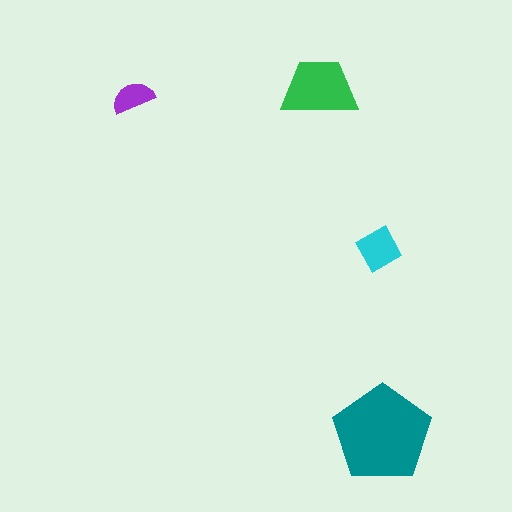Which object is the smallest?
The purple semicircle.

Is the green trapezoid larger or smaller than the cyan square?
Larger.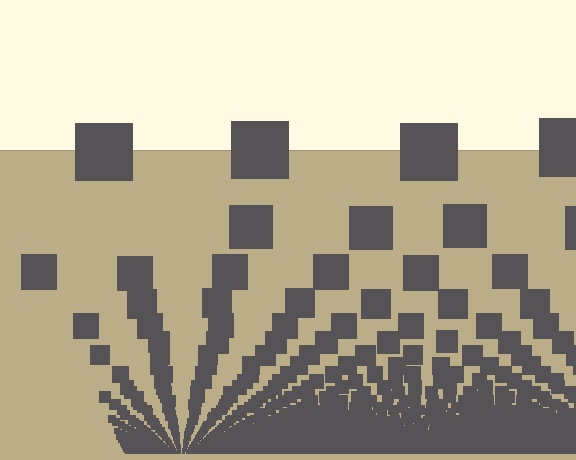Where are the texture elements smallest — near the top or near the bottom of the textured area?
Near the bottom.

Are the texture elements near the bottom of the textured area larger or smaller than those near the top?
Smaller. The gradient is inverted — elements near the bottom are smaller and denser.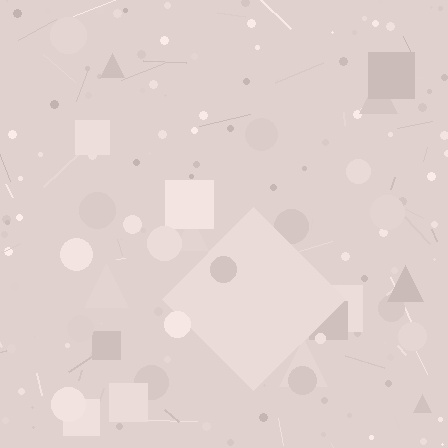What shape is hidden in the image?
A diamond is hidden in the image.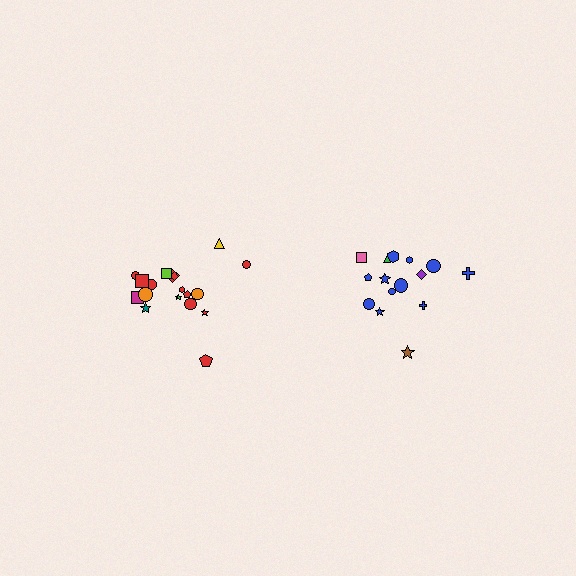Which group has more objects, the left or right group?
The left group.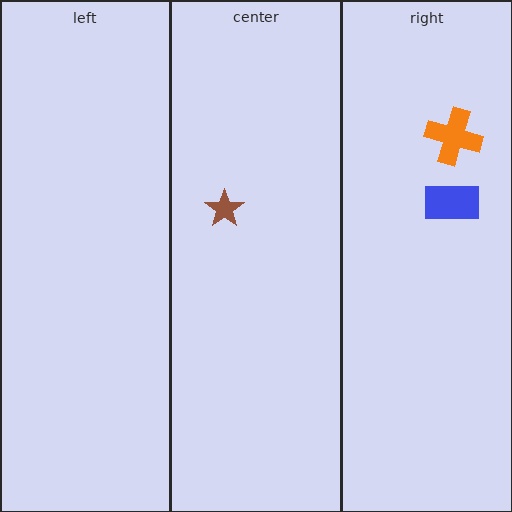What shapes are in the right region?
The orange cross, the blue rectangle.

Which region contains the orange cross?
The right region.